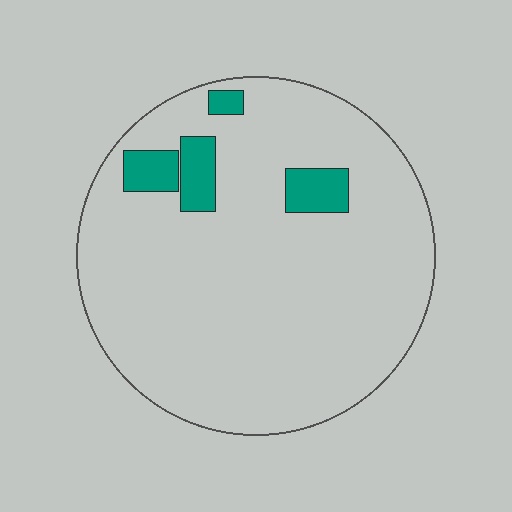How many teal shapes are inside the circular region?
4.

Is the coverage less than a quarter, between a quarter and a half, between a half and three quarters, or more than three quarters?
Less than a quarter.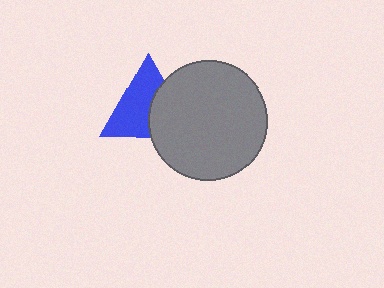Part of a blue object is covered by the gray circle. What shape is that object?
It is a triangle.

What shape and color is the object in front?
The object in front is a gray circle.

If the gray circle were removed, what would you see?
You would see the complete blue triangle.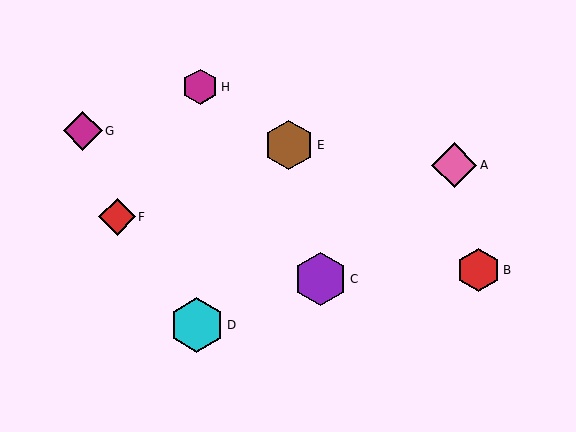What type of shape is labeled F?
Shape F is a red diamond.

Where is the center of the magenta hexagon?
The center of the magenta hexagon is at (200, 87).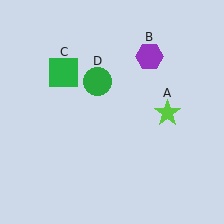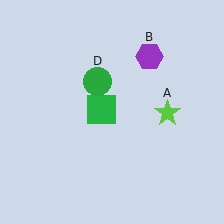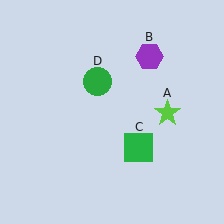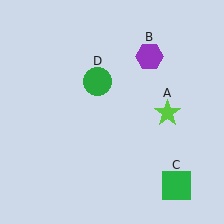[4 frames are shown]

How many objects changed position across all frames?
1 object changed position: green square (object C).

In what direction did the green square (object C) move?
The green square (object C) moved down and to the right.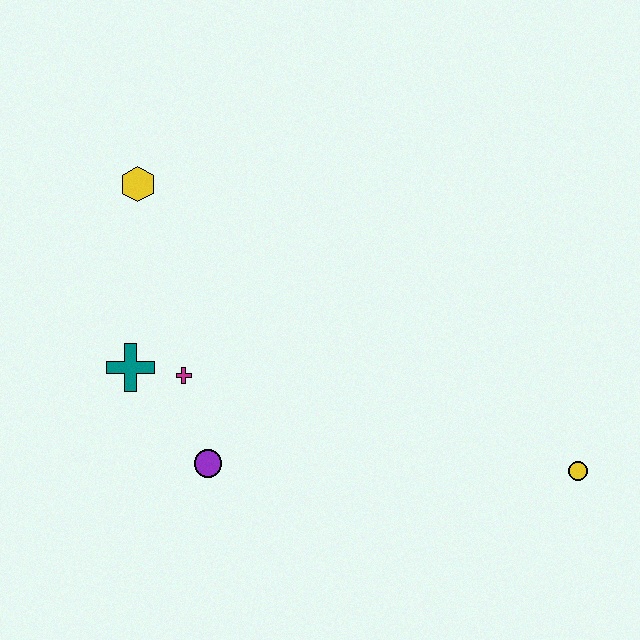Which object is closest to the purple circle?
The magenta cross is closest to the purple circle.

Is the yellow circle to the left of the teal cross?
No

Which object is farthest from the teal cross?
The yellow circle is farthest from the teal cross.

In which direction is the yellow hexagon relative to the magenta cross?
The yellow hexagon is above the magenta cross.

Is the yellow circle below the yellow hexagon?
Yes